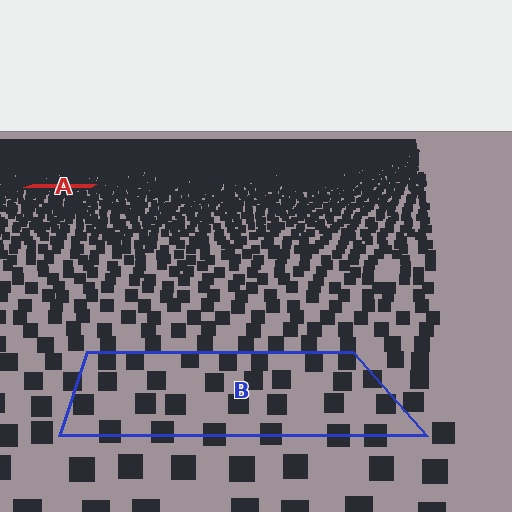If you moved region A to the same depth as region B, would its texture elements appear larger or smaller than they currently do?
They would appear larger. At a closer depth, the same texture elements are projected at a bigger on-screen size.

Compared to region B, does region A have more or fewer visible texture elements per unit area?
Region A has more texture elements per unit area — they are packed more densely because it is farther away.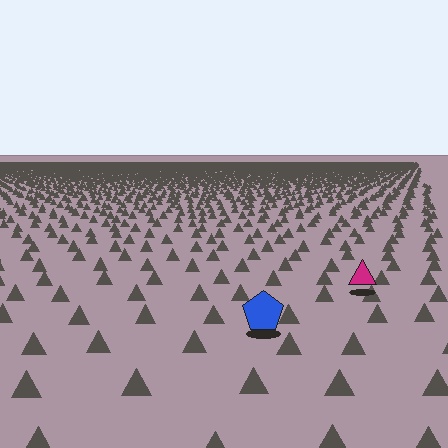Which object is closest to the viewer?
The blue pentagon is closest. The texture marks near it are larger and more spread out.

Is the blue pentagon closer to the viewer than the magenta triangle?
Yes. The blue pentagon is closer — you can tell from the texture gradient: the ground texture is coarser near it.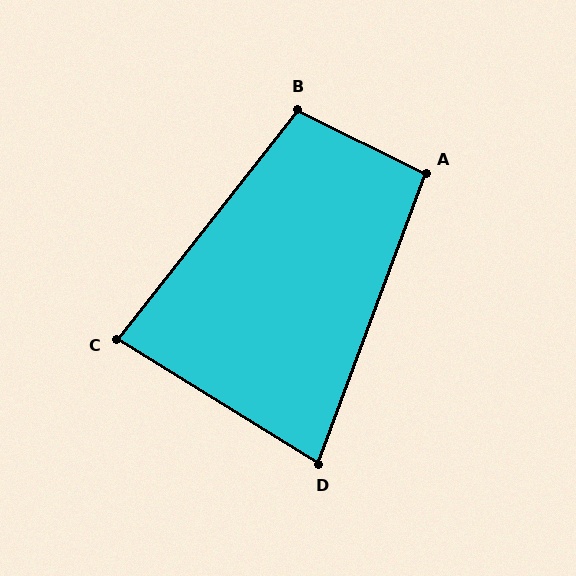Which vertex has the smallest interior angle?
D, at approximately 79 degrees.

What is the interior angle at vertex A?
Approximately 96 degrees (obtuse).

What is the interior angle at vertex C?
Approximately 84 degrees (acute).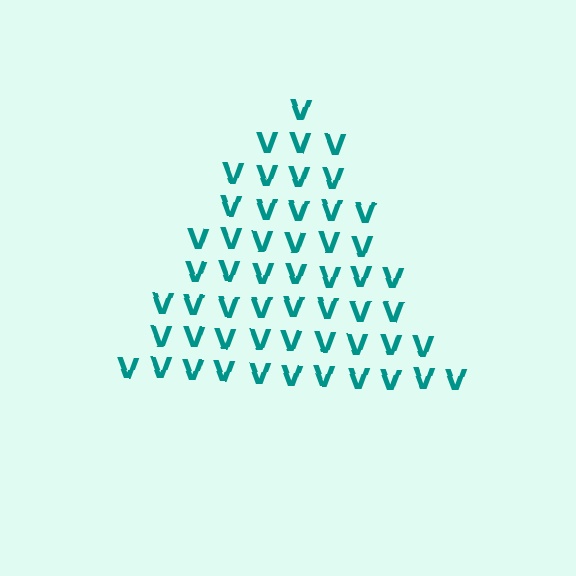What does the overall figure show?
The overall figure shows a triangle.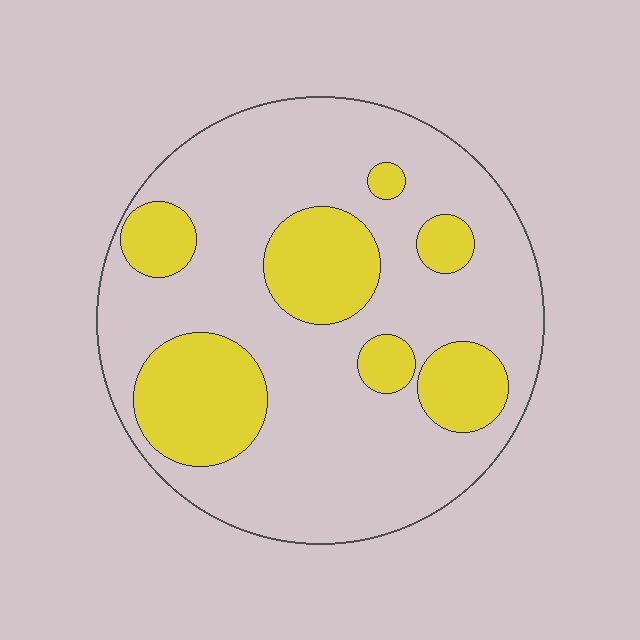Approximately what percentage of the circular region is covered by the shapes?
Approximately 25%.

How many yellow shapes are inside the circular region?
7.